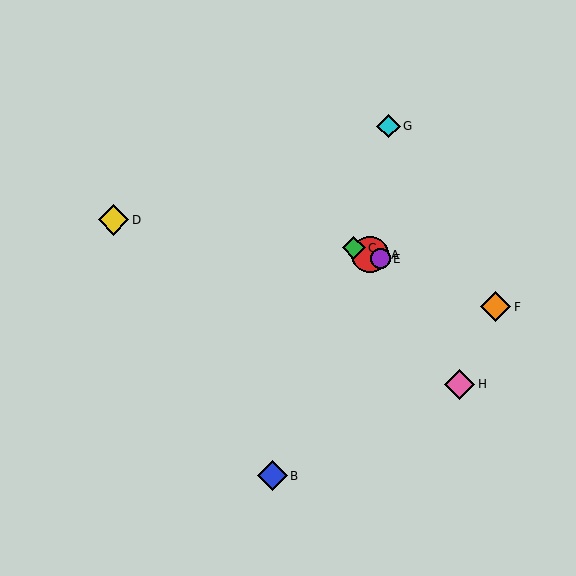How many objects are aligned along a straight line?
4 objects (A, C, E, F) are aligned along a straight line.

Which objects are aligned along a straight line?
Objects A, C, E, F are aligned along a straight line.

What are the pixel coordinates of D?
Object D is at (114, 220).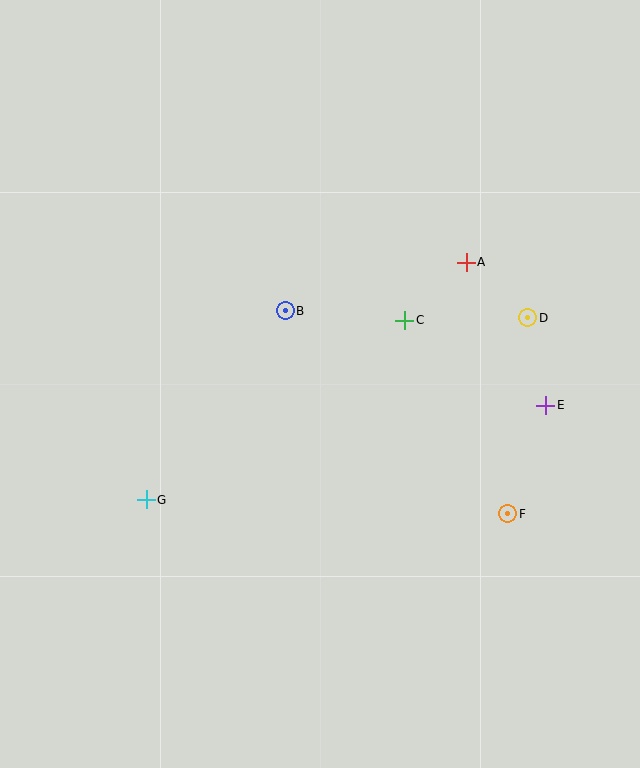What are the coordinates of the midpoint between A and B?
The midpoint between A and B is at (376, 286).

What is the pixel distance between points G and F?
The distance between G and F is 361 pixels.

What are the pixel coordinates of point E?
Point E is at (546, 405).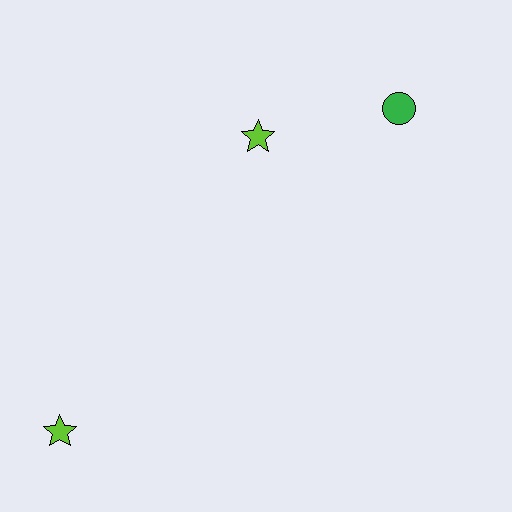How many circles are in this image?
There is 1 circle.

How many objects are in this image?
There are 3 objects.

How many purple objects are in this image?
There are no purple objects.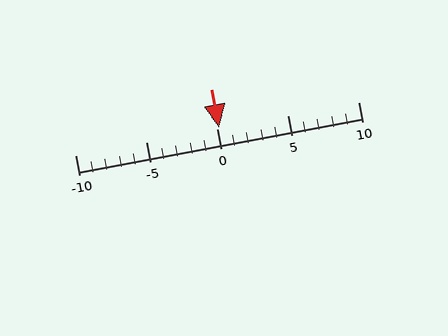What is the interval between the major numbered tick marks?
The major tick marks are spaced 5 units apart.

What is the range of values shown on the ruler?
The ruler shows values from -10 to 10.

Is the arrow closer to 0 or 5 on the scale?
The arrow is closer to 0.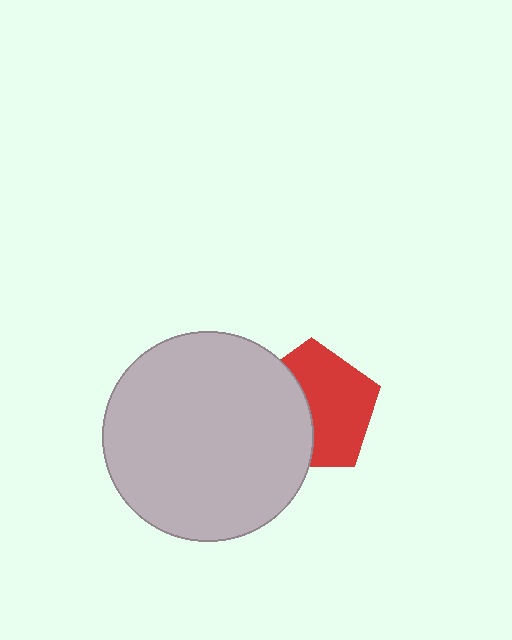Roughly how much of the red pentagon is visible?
About half of it is visible (roughly 58%).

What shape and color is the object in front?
The object in front is a light gray circle.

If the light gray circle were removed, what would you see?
You would see the complete red pentagon.